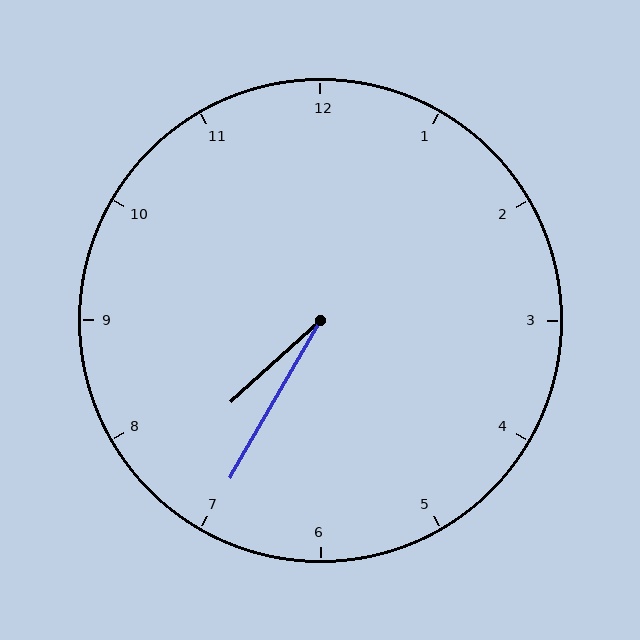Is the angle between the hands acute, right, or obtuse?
It is acute.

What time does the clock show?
7:35.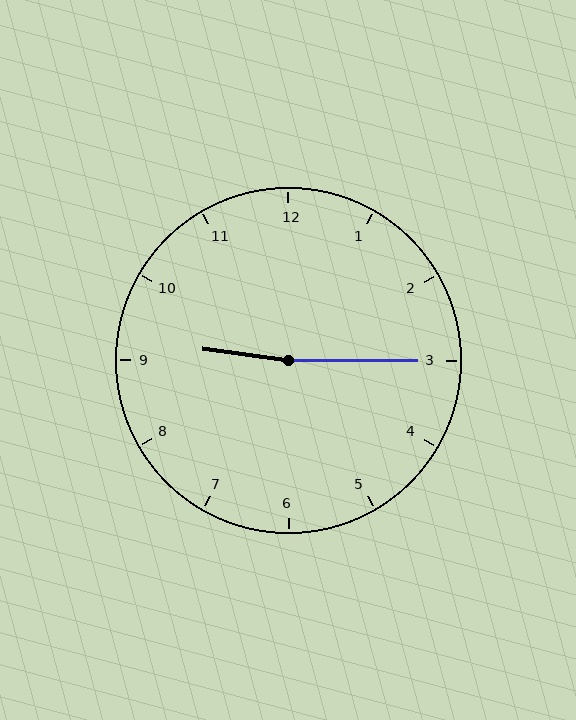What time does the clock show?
9:15.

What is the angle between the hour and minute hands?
Approximately 172 degrees.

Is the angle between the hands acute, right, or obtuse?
It is obtuse.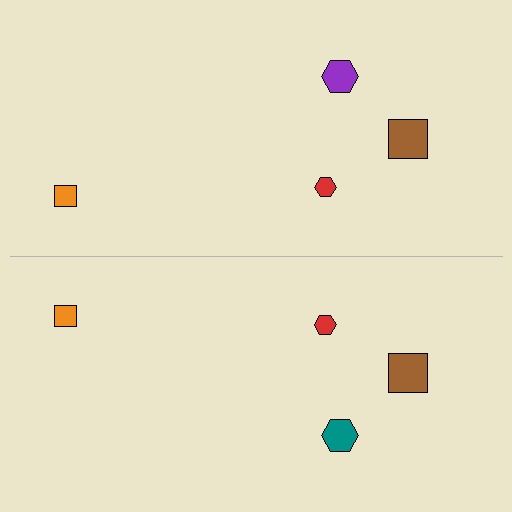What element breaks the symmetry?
The teal hexagon on the bottom side breaks the symmetry — its mirror counterpart is purple.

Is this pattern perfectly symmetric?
No, the pattern is not perfectly symmetric. The teal hexagon on the bottom side breaks the symmetry — its mirror counterpart is purple.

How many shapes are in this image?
There are 8 shapes in this image.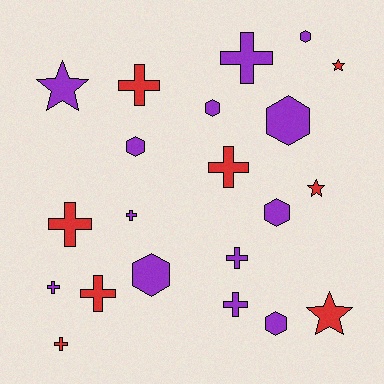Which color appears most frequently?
Purple, with 13 objects.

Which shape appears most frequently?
Cross, with 10 objects.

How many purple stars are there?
There is 1 purple star.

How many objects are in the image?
There are 21 objects.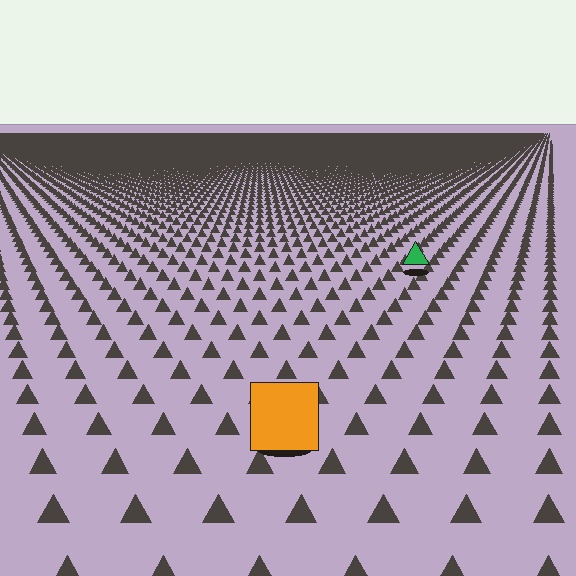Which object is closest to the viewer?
The orange square is closest. The texture marks near it are larger and more spread out.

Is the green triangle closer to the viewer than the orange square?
No. The orange square is closer — you can tell from the texture gradient: the ground texture is coarser near it.